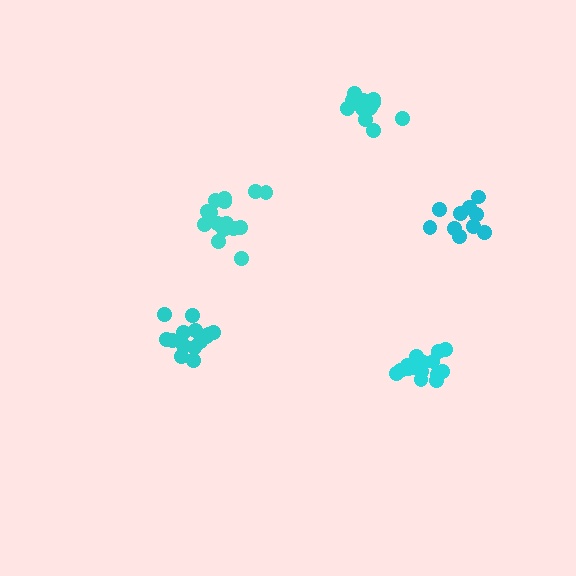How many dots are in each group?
Group 1: 16 dots, Group 2: 14 dots, Group 3: 16 dots, Group 4: 14 dots, Group 5: 10 dots (70 total).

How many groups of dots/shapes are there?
There are 5 groups.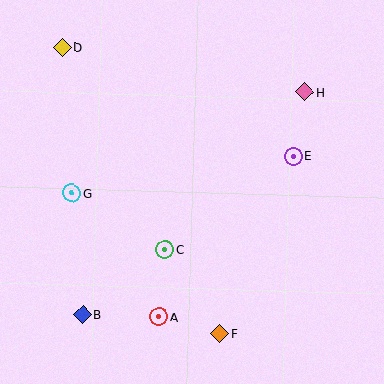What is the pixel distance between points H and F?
The distance between H and F is 257 pixels.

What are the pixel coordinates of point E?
Point E is at (293, 156).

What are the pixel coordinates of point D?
Point D is at (62, 47).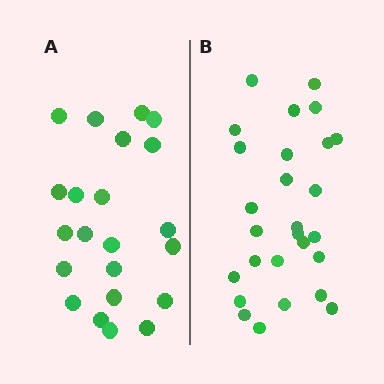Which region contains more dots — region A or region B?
Region B (the right region) has more dots.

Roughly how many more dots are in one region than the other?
Region B has about 5 more dots than region A.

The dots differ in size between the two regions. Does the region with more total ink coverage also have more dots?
No. Region A has more total ink coverage because its dots are larger, but region B actually contains more individual dots. Total area can be misleading — the number of items is what matters here.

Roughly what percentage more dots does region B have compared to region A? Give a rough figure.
About 25% more.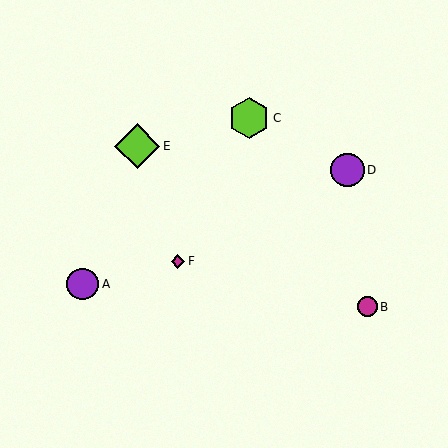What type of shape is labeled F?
Shape F is a magenta diamond.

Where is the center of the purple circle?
The center of the purple circle is at (83, 284).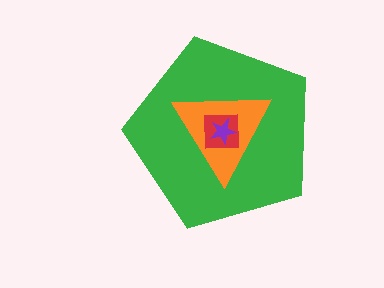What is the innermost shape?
The purple star.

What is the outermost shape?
The green pentagon.